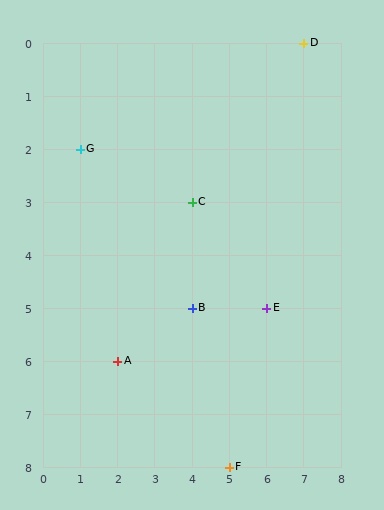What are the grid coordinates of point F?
Point F is at grid coordinates (5, 8).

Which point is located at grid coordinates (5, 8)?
Point F is at (5, 8).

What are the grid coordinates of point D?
Point D is at grid coordinates (7, 0).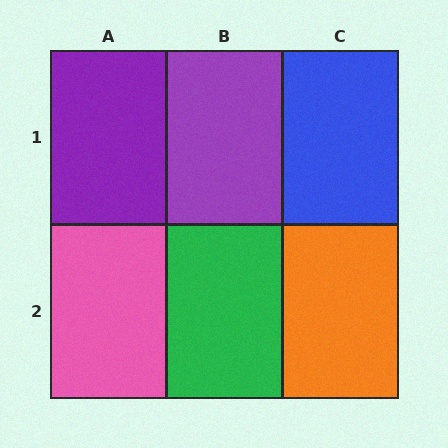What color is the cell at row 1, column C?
Blue.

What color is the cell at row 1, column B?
Purple.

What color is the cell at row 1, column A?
Purple.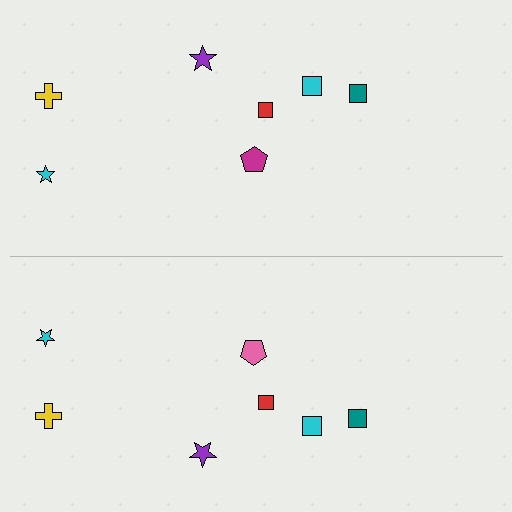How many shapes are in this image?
There are 14 shapes in this image.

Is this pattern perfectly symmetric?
No, the pattern is not perfectly symmetric. The pink pentagon on the bottom side breaks the symmetry — its mirror counterpart is magenta.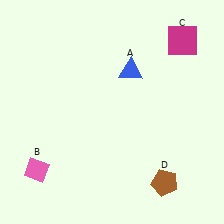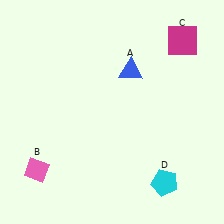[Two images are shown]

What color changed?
The pentagon (D) changed from brown in Image 1 to cyan in Image 2.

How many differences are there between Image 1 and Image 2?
There is 1 difference between the two images.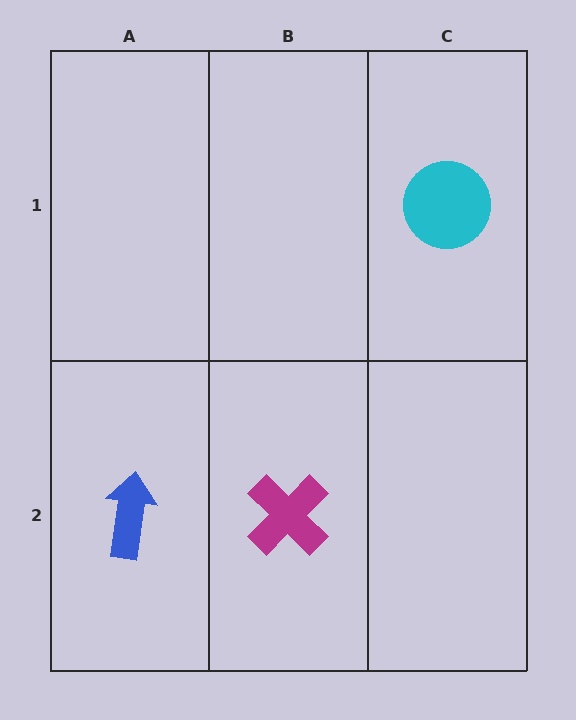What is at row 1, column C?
A cyan circle.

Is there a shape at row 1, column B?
No, that cell is empty.